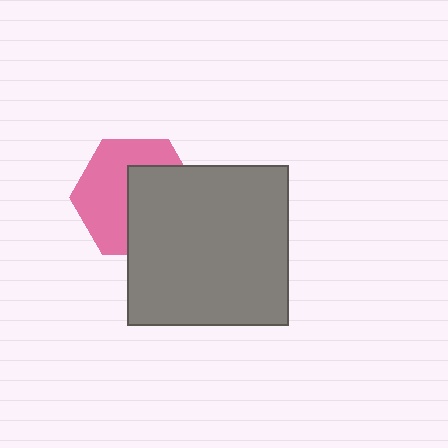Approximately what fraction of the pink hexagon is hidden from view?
Roughly 47% of the pink hexagon is hidden behind the gray square.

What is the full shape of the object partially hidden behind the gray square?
The partially hidden object is a pink hexagon.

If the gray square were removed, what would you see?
You would see the complete pink hexagon.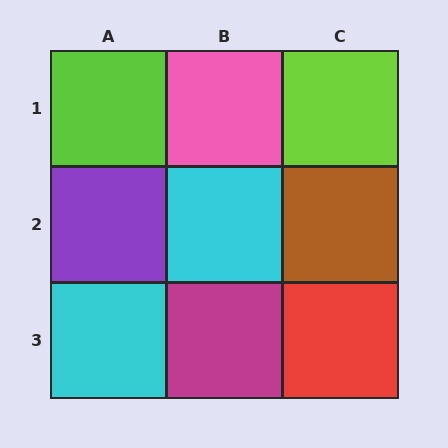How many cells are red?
1 cell is red.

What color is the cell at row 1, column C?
Lime.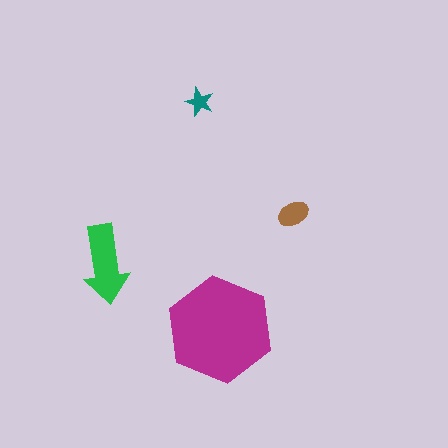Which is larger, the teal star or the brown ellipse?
The brown ellipse.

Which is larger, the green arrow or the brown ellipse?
The green arrow.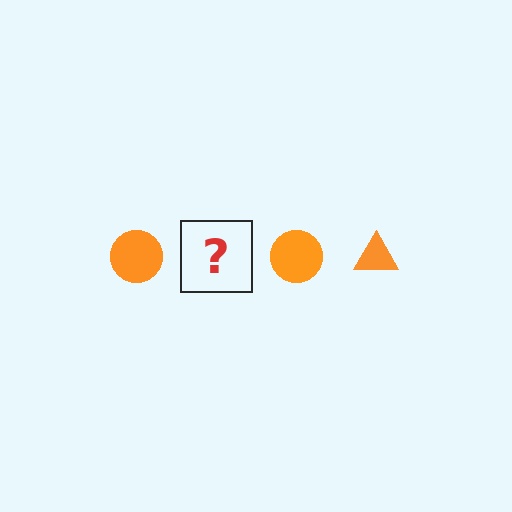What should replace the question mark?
The question mark should be replaced with an orange triangle.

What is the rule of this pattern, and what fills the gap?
The rule is that the pattern cycles through circle, triangle shapes in orange. The gap should be filled with an orange triangle.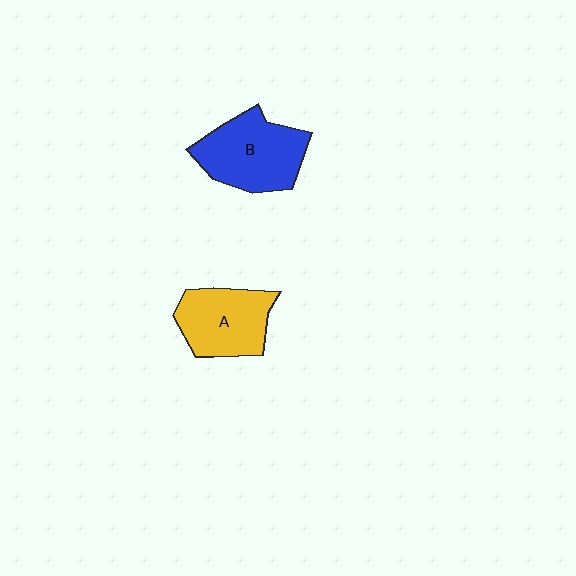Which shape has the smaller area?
Shape A (yellow).